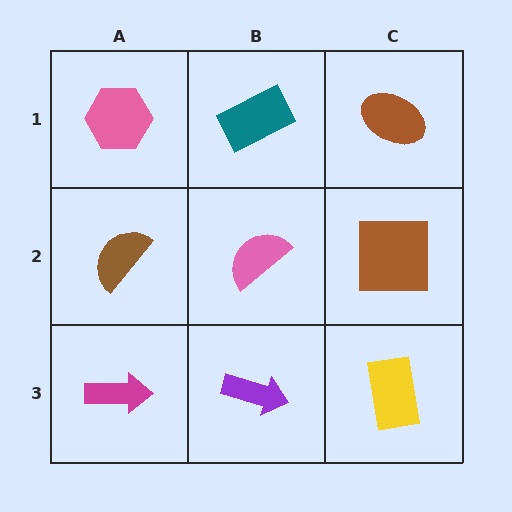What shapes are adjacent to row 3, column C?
A brown square (row 2, column C), a purple arrow (row 3, column B).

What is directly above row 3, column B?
A pink semicircle.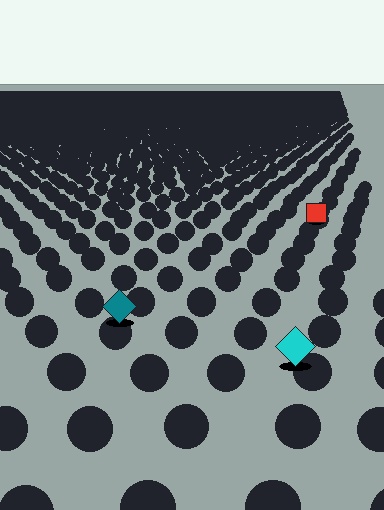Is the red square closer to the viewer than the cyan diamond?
No. The cyan diamond is closer — you can tell from the texture gradient: the ground texture is coarser near it.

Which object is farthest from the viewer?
The red square is farthest from the viewer. It appears smaller and the ground texture around it is denser.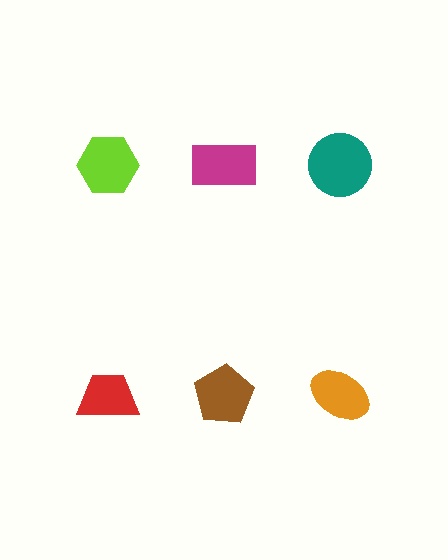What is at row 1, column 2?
A magenta rectangle.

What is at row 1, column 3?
A teal circle.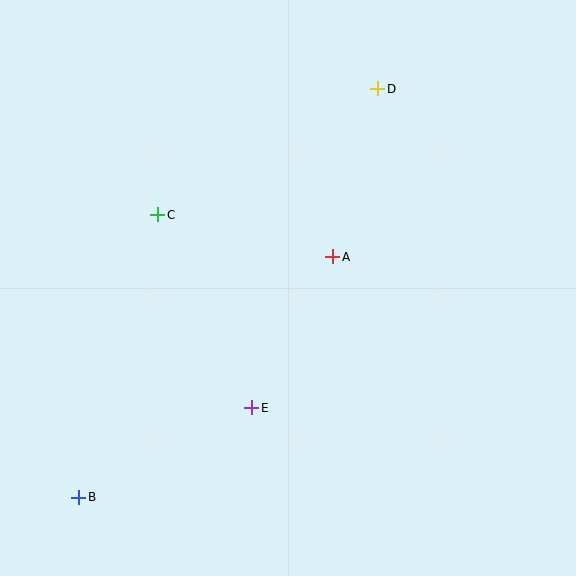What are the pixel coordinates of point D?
Point D is at (378, 89).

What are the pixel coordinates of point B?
Point B is at (79, 497).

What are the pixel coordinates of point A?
Point A is at (333, 257).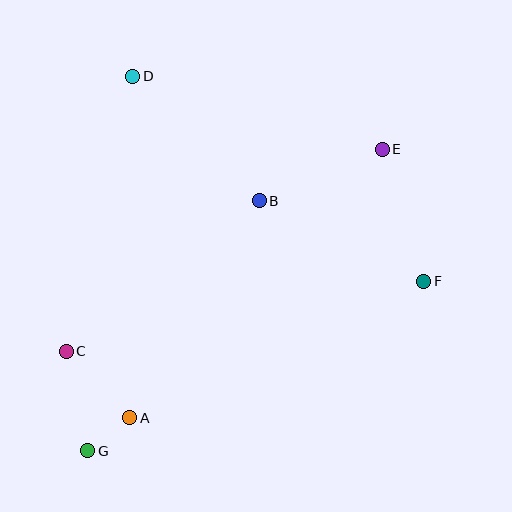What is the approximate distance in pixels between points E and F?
The distance between E and F is approximately 138 pixels.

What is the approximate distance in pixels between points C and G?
The distance between C and G is approximately 102 pixels.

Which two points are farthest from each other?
Points E and G are farthest from each other.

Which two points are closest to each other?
Points A and G are closest to each other.